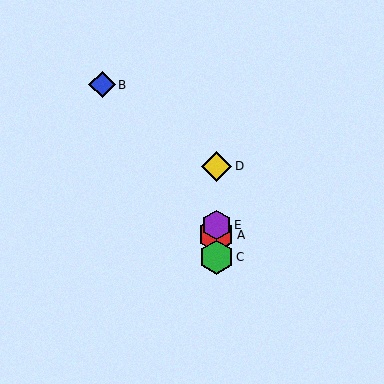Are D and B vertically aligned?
No, D is at x≈216 and B is at x≈102.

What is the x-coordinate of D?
Object D is at x≈216.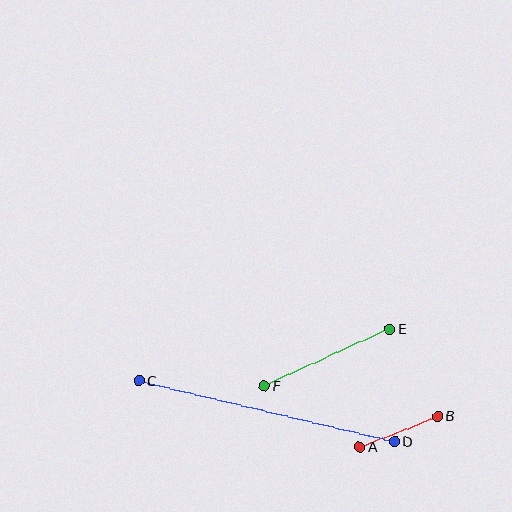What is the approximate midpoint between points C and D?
The midpoint is at approximately (267, 411) pixels.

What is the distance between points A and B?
The distance is approximately 84 pixels.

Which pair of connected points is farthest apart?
Points C and D are farthest apart.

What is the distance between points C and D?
The distance is approximately 262 pixels.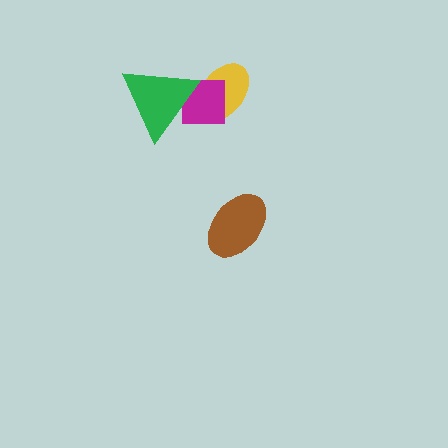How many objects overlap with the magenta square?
2 objects overlap with the magenta square.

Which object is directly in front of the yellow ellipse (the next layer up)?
The magenta square is directly in front of the yellow ellipse.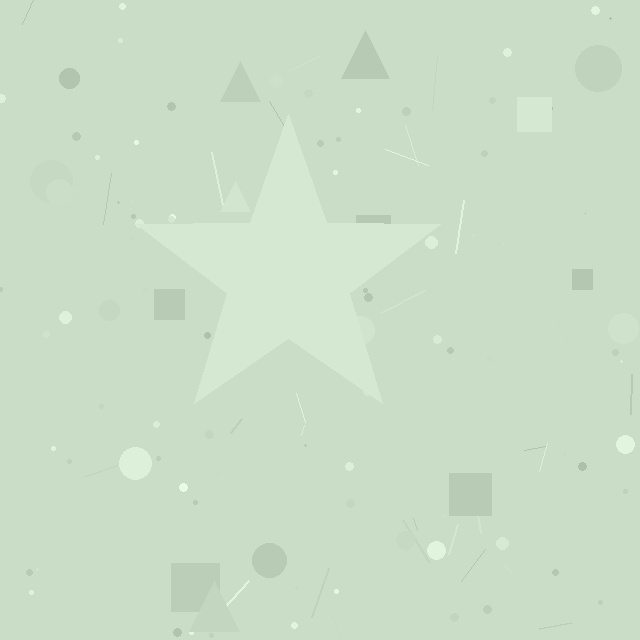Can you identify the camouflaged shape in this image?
The camouflaged shape is a star.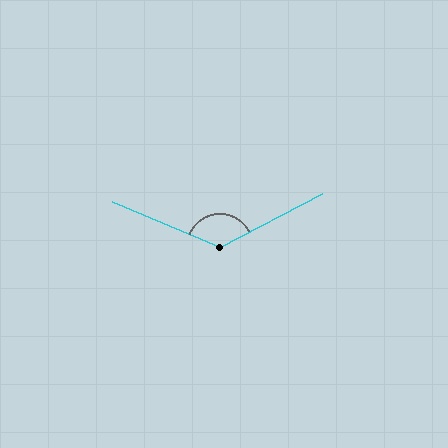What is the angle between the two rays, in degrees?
Approximately 130 degrees.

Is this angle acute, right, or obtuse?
It is obtuse.